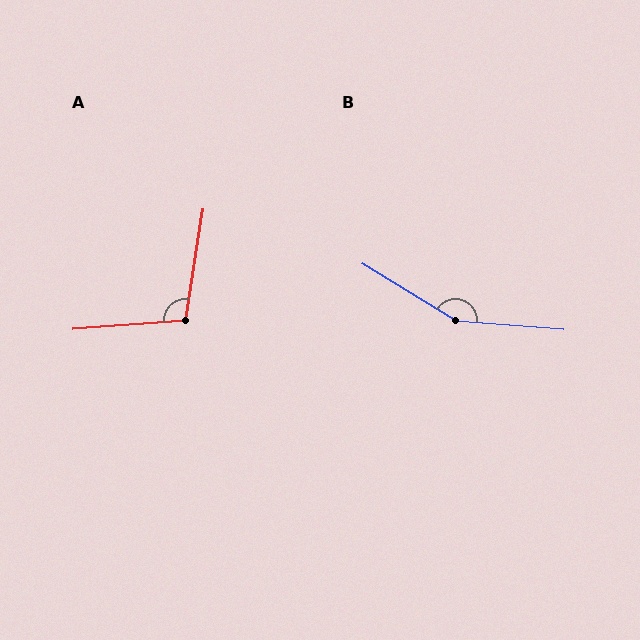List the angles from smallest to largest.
A (103°), B (153°).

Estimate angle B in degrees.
Approximately 153 degrees.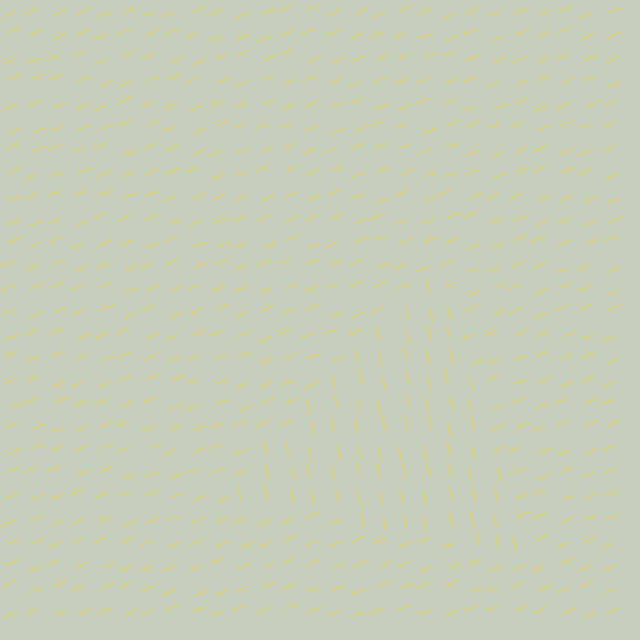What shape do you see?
I see a triangle.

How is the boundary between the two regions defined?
The boundary is defined purely by a change in line orientation (approximately 83 degrees difference). All lines are the same color and thickness.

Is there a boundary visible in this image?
Yes, there is a texture boundary formed by a change in line orientation.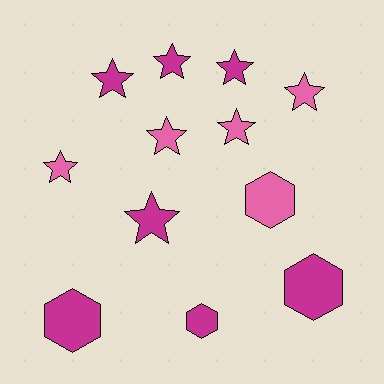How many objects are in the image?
There are 12 objects.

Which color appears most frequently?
Magenta, with 7 objects.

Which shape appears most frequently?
Star, with 8 objects.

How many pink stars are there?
There are 4 pink stars.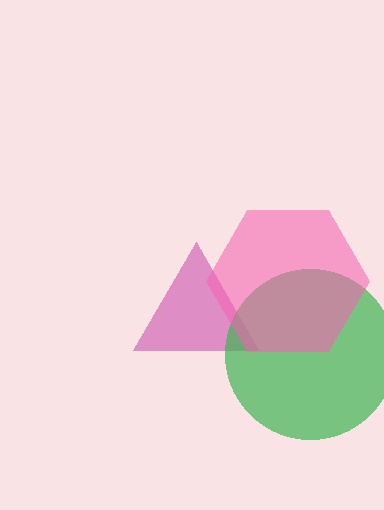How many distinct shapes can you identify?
There are 3 distinct shapes: a magenta triangle, a green circle, a pink hexagon.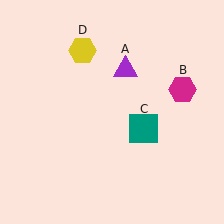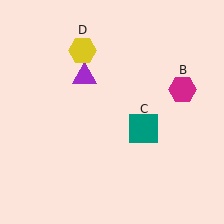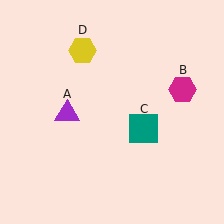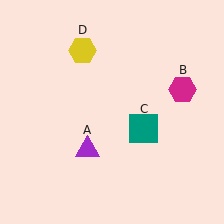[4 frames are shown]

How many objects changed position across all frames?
1 object changed position: purple triangle (object A).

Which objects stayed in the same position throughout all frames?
Magenta hexagon (object B) and teal square (object C) and yellow hexagon (object D) remained stationary.